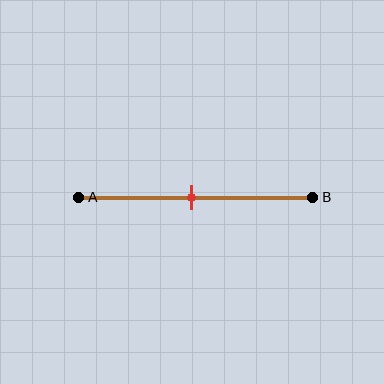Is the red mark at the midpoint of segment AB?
Yes, the mark is approximately at the midpoint.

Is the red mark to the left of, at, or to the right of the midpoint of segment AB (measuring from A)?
The red mark is approximately at the midpoint of segment AB.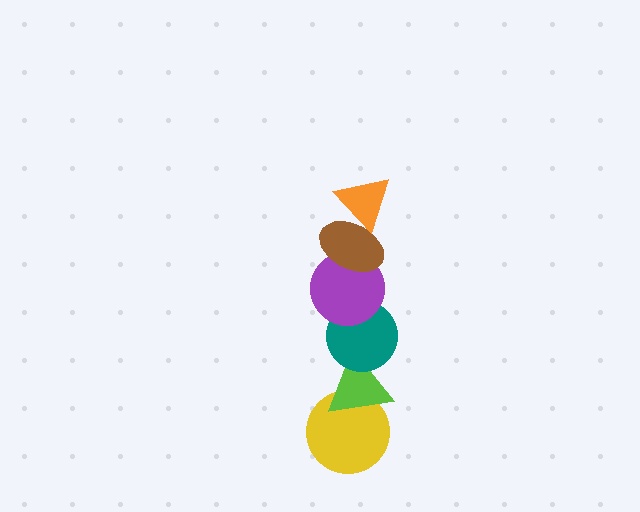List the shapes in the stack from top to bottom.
From top to bottom: the orange triangle, the brown ellipse, the purple circle, the teal circle, the lime triangle, the yellow circle.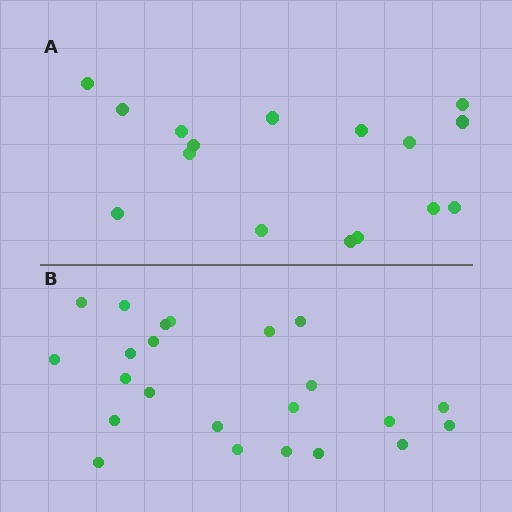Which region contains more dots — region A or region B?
Region B (the bottom region) has more dots.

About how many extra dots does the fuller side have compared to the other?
Region B has roughly 8 or so more dots than region A.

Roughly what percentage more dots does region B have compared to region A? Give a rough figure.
About 45% more.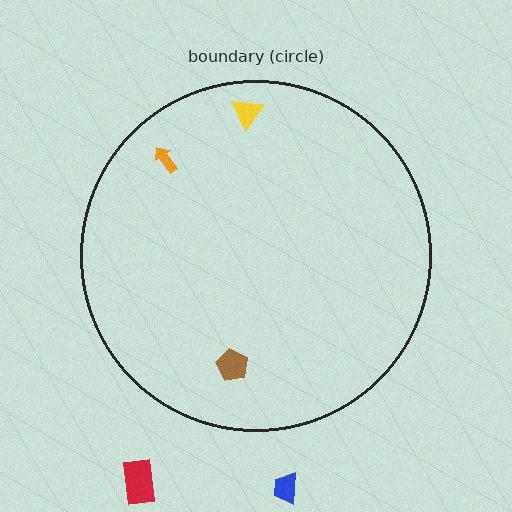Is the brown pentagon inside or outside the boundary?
Inside.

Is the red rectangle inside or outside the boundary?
Outside.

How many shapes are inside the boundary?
3 inside, 2 outside.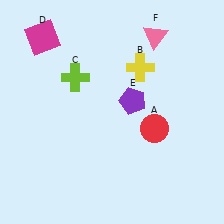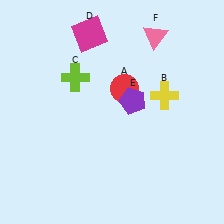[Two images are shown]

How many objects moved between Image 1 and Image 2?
3 objects moved between the two images.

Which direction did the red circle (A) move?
The red circle (A) moved up.